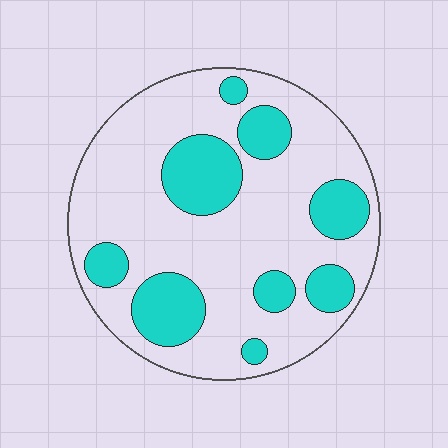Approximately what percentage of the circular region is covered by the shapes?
Approximately 25%.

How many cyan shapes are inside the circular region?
9.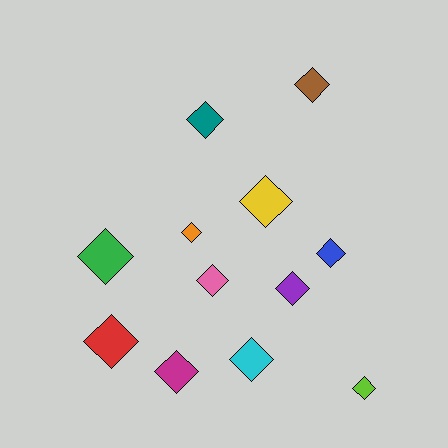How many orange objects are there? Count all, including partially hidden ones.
There is 1 orange object.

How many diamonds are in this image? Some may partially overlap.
There are 12 diamonds.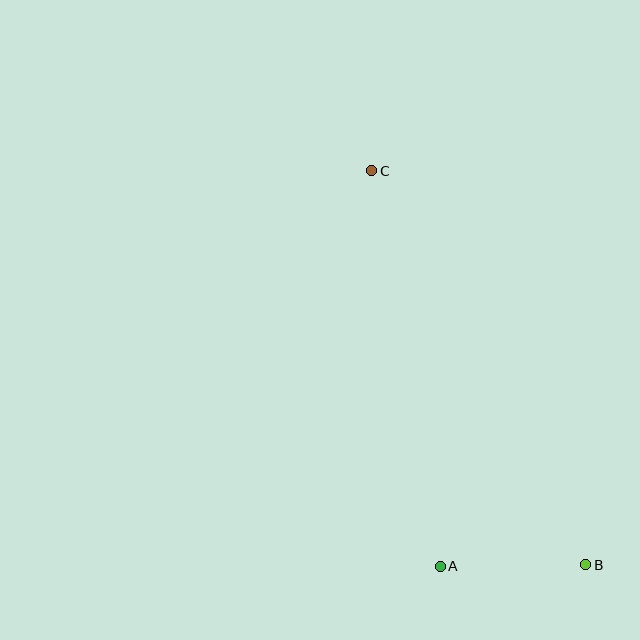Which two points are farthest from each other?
Points B and C are farthest from each other.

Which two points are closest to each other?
Points A and B are closest to each other.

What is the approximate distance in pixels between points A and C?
The distance between A and C is approximately 401 pixels.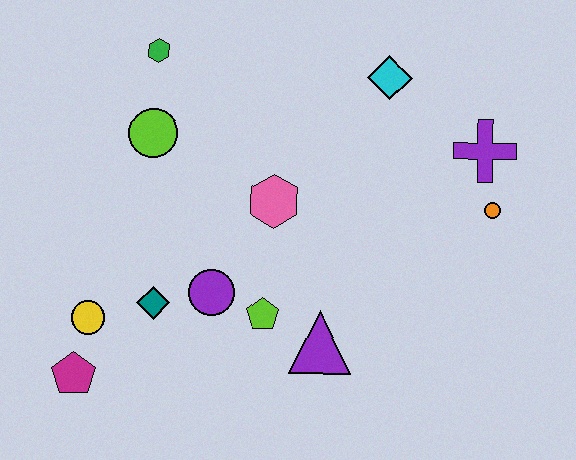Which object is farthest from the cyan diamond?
The magenta pentagon is farthest from the cyan diamond.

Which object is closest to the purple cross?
The orange circle is closest to the purple cross.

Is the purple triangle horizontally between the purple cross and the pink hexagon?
Yes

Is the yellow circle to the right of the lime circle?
No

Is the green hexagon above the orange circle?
Yes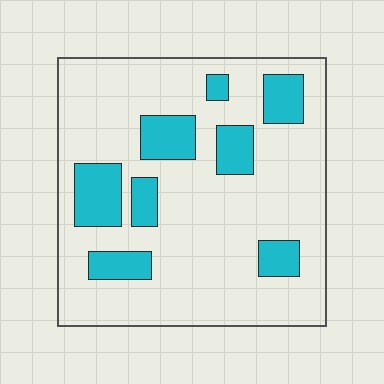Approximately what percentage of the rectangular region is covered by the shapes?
Approximately 20%.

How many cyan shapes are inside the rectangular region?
8.